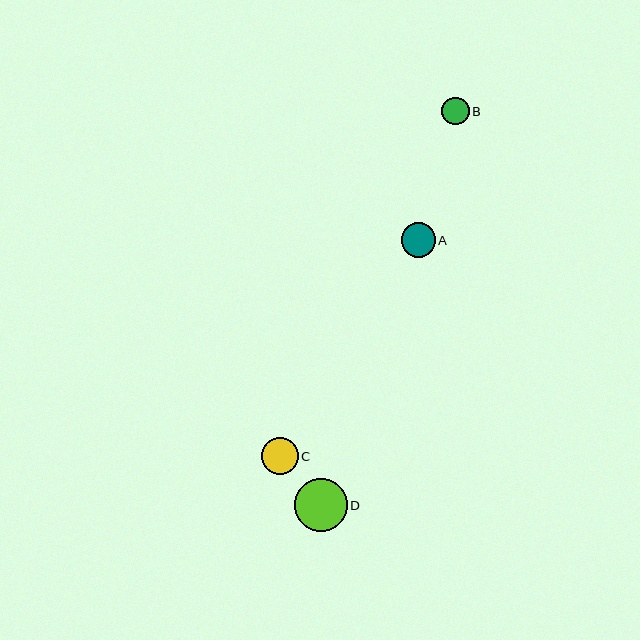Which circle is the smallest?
Circle B is the smallest with a size of approximately 27 pixels.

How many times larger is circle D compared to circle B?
Circle D is approximately 1.9 times the size of circle B.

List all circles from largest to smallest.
From largest to smallest: D, C, A, B.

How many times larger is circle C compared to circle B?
Circle C is approximately 1.3 times the size of circle B.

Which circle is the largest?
Circle D is the largest with a size of approximately 53 pixels.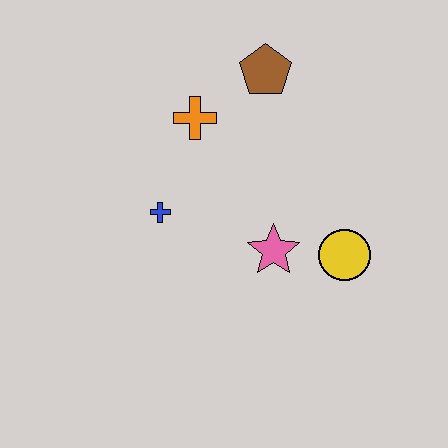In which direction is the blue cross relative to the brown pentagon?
The blue cross is below the brown pentagon.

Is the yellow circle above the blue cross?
No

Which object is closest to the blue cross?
The orange cross is closest to the blue cross.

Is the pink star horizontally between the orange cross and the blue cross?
No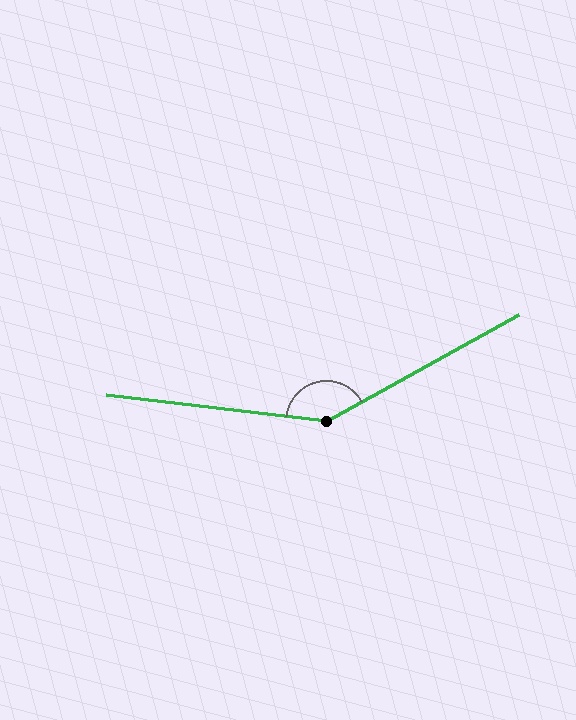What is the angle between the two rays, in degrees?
Approximately 144 degrees.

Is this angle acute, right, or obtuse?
It is obtuse.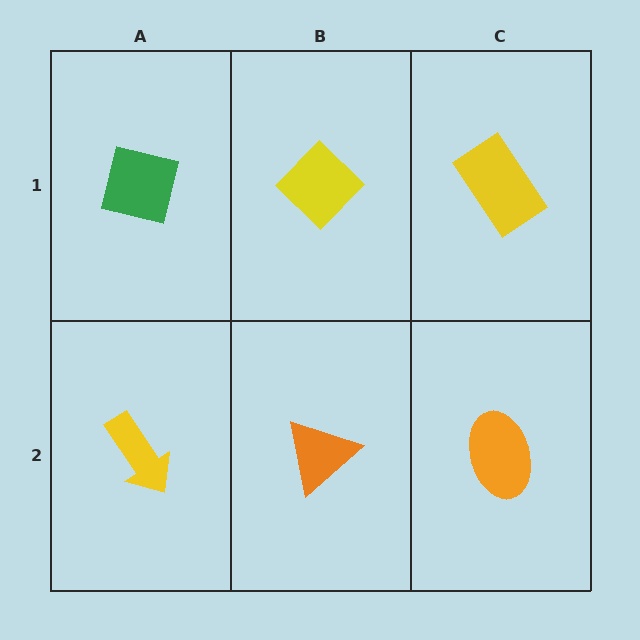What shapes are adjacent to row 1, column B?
An orange triangle (row 2, column B), a green square (row 1, column A), a yellow rectangle (row 1, column C).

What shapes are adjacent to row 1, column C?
An orange ellipse (row 2, column C), a yellow diamond (row 1, column B).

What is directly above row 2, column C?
A yellow rectangle.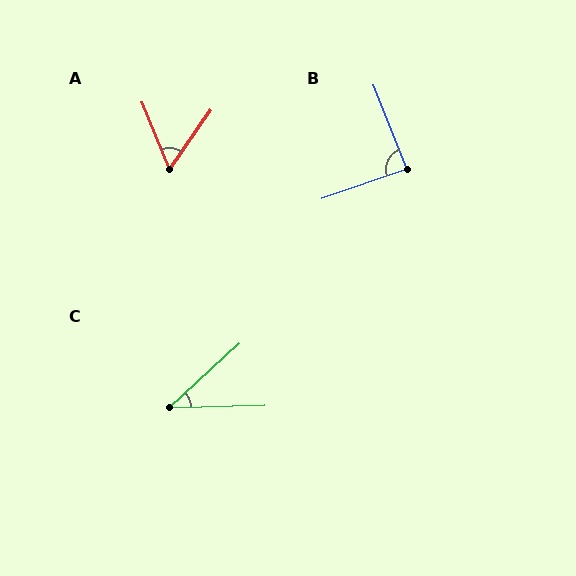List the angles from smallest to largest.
C (41°), A (57°), B (87°).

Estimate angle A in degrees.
Approximately 57 degrees.